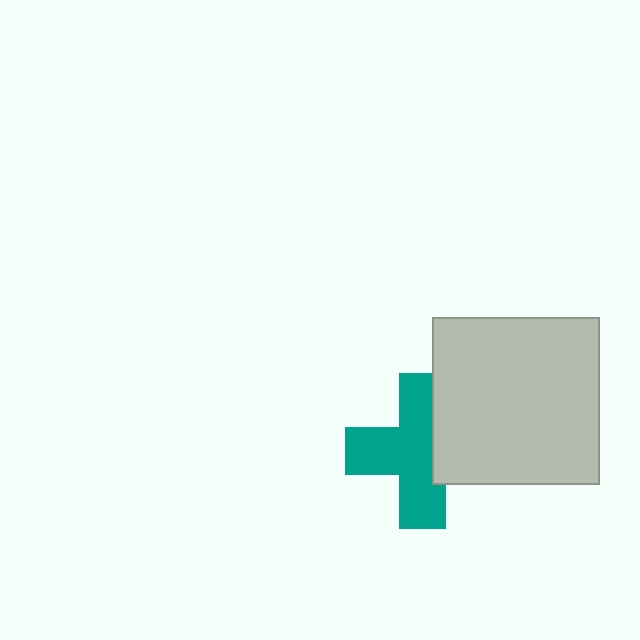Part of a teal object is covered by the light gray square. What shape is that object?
It is a cross.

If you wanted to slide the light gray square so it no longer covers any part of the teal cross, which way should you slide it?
Slide it right — that is the most direct way to separate the two shapes.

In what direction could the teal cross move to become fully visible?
The teal cross could move left. That would shift it out from behind the light gray square entirely.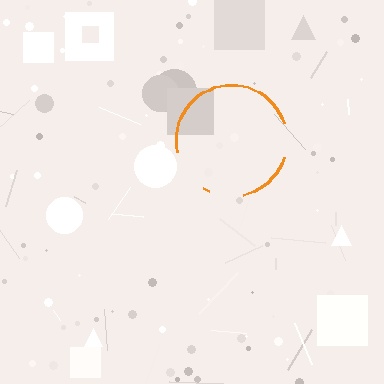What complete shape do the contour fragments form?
The contour fragments form a circle.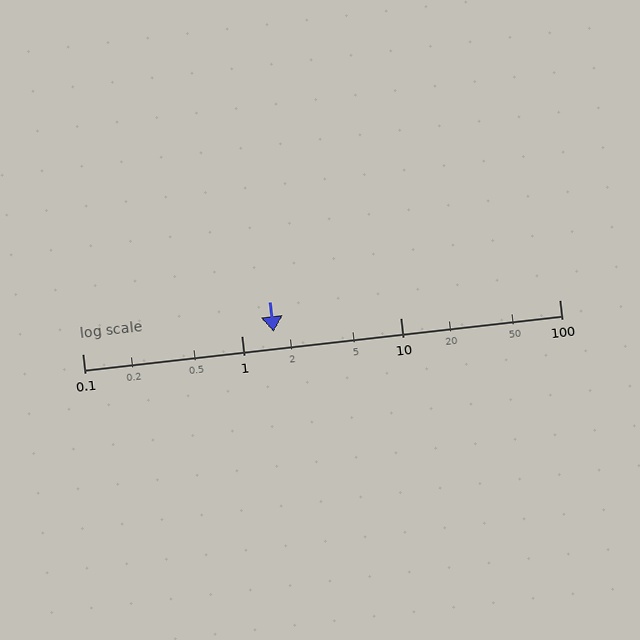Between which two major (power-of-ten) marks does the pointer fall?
The pointer is between 1 and 10.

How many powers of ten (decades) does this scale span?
The scale spans 3 decades, from 0.1 to 100.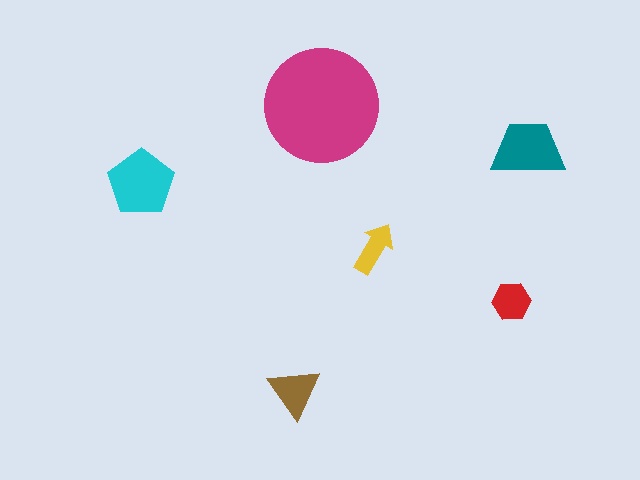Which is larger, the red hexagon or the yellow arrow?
The red hexagon.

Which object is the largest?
The magenta circle.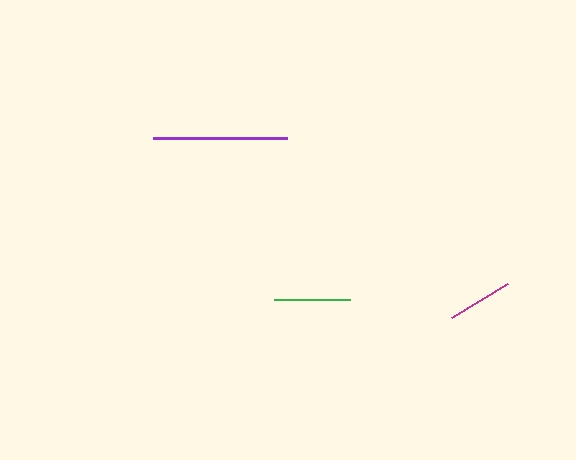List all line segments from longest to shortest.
From longest to shortest: purple, green, magenta.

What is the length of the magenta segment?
The magenta segment is approximately 65 pixels long.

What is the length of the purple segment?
The purple segment is approximately 134 pixels long.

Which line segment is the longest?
The purple line is the longest at approximately 134 pixels.